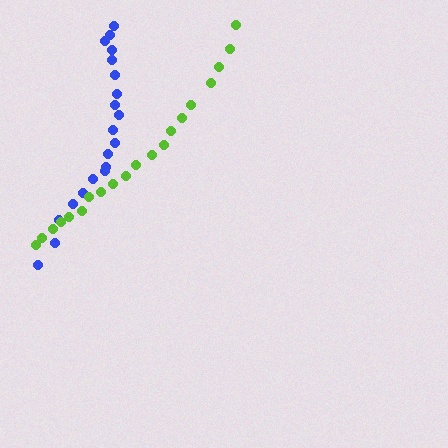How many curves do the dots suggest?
There are 2 distinct paths.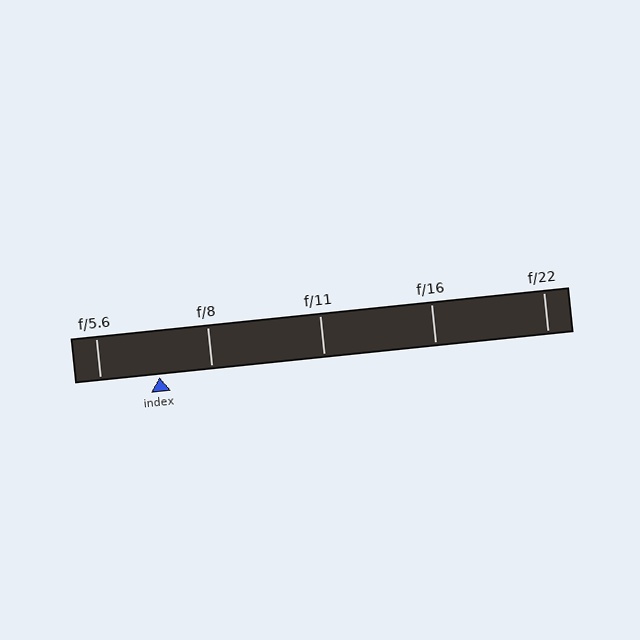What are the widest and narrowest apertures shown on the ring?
The widest aperture shown is f/5.6 and the narrowest is f/22.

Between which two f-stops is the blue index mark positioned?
The index mark is between f/5.6 and f/8.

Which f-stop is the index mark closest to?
The index mark is closest to f/8.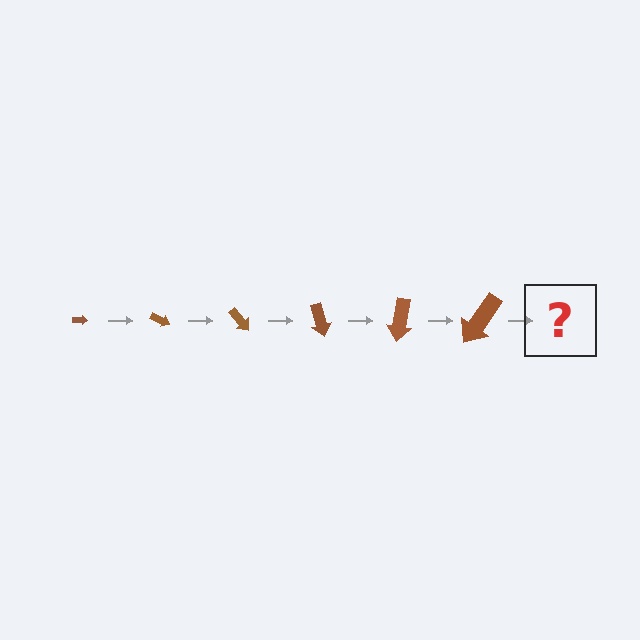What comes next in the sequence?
The next element should be an arrow, larger than the previous one and rotated 150 degrees from the start.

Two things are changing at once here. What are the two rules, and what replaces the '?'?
The two rules are that the arrow grows larger each step and it rotates 25 degrees each step. The '?' should be an arrow, larger than the previous one and rotated 150 degrees from the start.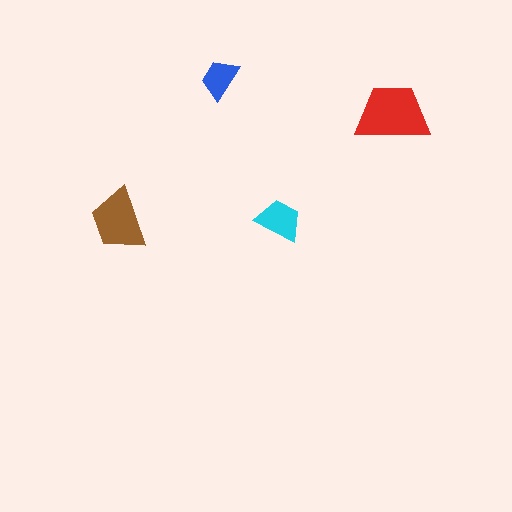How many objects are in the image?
There are 4 objects in the image.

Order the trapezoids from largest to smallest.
the red one, the brown one, the cyan one, the blue one.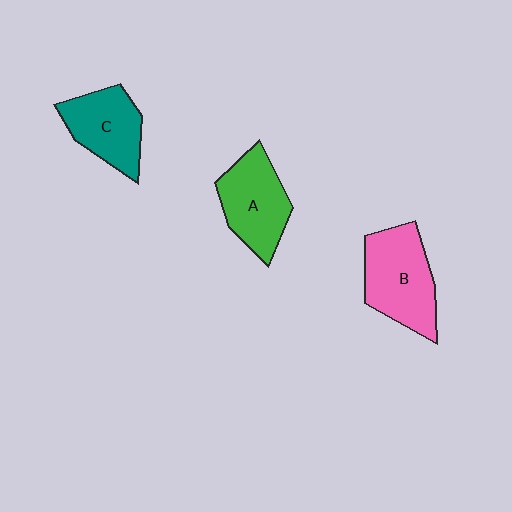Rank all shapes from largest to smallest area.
From largest to smallest: B (pink), A (green), C (teal).